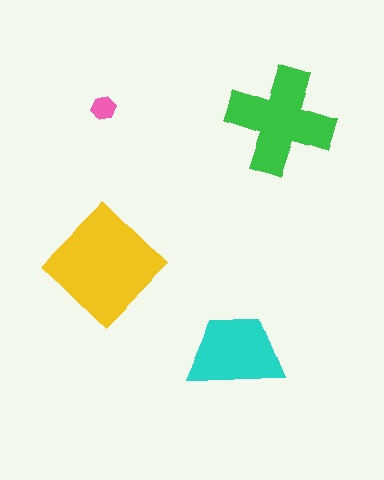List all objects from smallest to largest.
The pink hexagon, the cyan trapezoid, the green cross, the yellow diamond.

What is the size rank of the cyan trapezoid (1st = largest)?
3rd.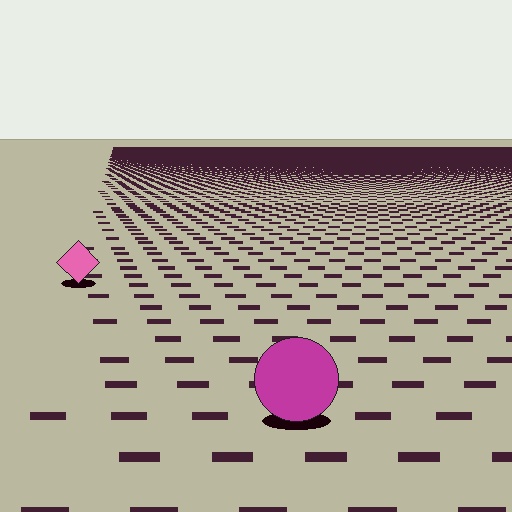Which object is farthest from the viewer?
The pink diamond is farthest from the viewer. It appears smaller and the ground texture around it is denser.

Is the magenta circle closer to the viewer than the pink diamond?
Yes. The magenta circle is closer — you can tell from the texture gradient: the ground texture is coarser near it.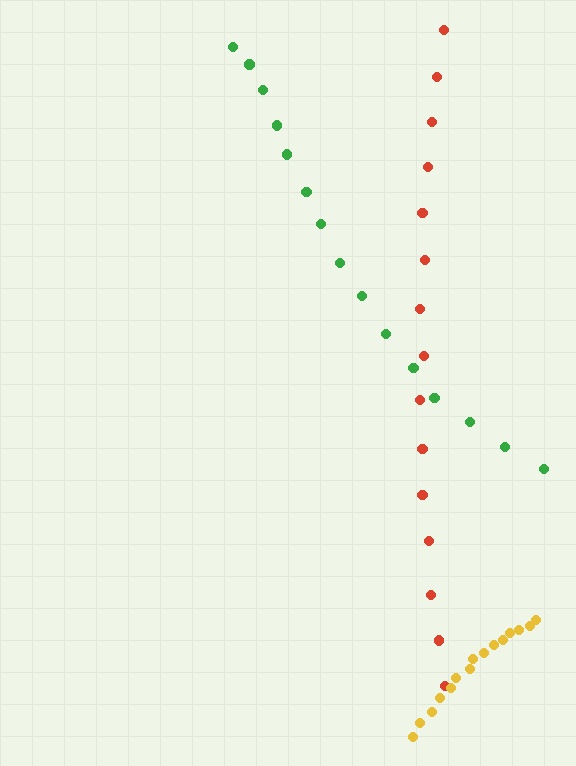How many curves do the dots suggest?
There are 3 distinct paths.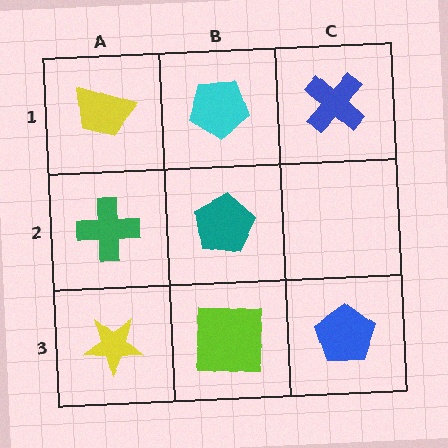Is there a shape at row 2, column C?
No, that cell is empty.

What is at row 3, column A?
A yellow star.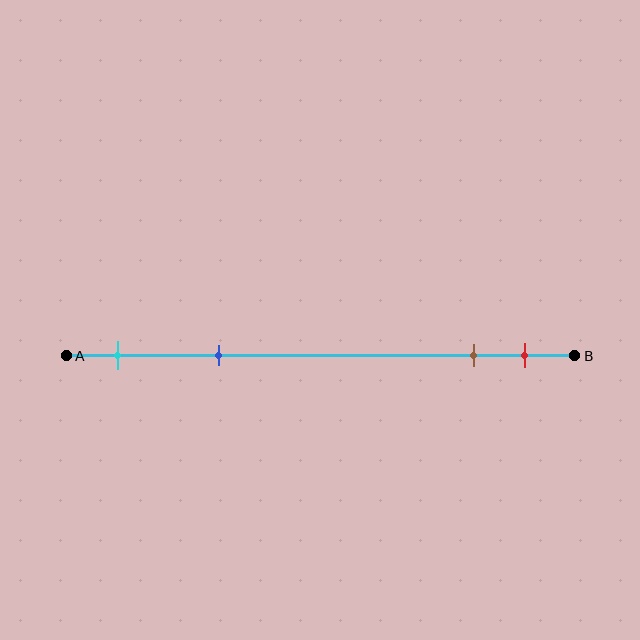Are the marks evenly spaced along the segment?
No, the marks are not evenly spaced.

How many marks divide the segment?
There are 4 marks dividing the segment.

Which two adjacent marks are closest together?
The brown and red marks are the closest adjacent pair.